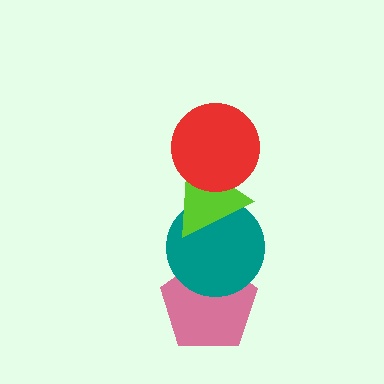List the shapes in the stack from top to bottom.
From top to bottom: the red circle, the lime triangle, the teal circle, the pink pentagon.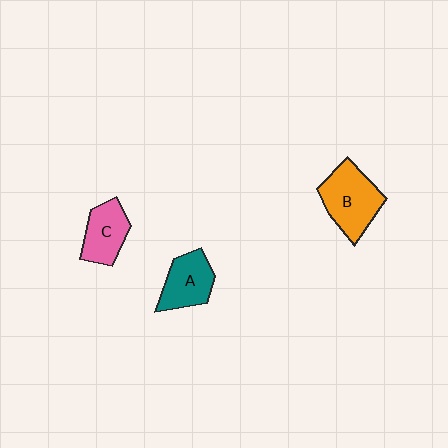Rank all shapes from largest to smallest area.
From largest to smallest: B (orange), A (teal), C (pink).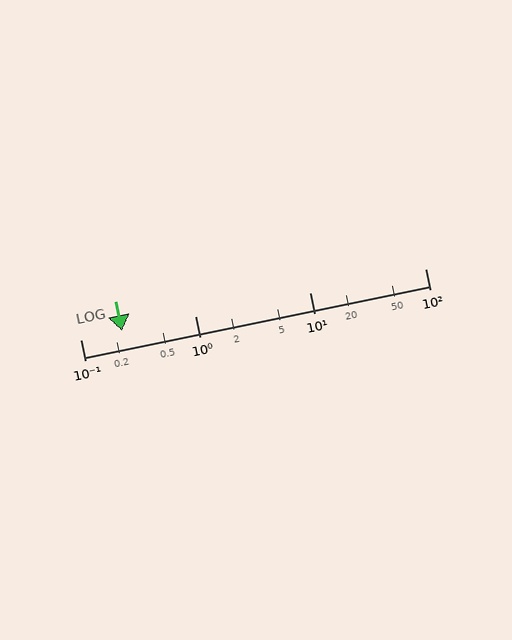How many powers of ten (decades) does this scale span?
The scale spans 3 decades, from 0.1 to 100.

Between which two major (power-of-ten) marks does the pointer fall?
The pointer is between 0.1 and 1.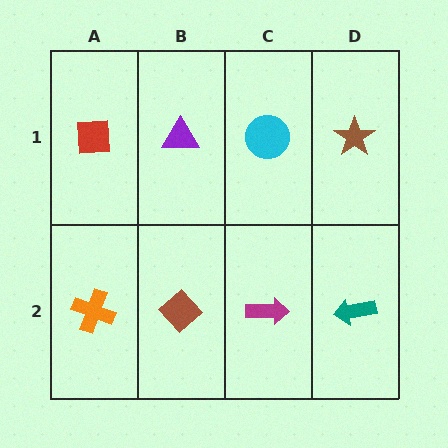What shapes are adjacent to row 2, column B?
A purple triangle (row 1, column B), an orange cross (row 2, column A), a magenta arrow (row 2, column C).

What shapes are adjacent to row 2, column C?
A cyan circle (row 1, column C), a brown diamond (row 2, column B), a teal arrow (row 2, column D).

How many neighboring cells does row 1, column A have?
2.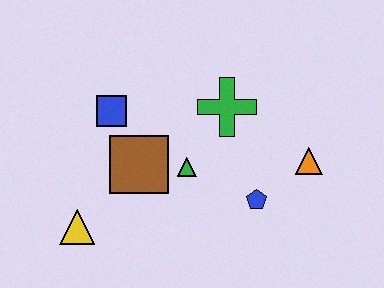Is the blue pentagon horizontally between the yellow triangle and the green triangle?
No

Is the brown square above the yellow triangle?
Yes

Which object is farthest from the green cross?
The yellow triangle is farthest from the green cross.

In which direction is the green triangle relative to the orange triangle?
The green triangle is to the left of the orange triangle.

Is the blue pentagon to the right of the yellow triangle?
Yes